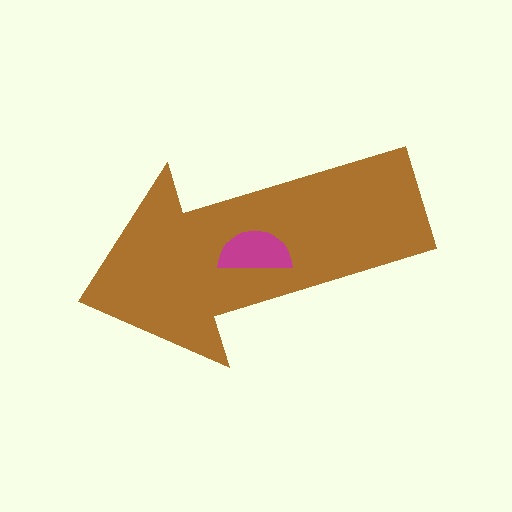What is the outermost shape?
The brown arrow.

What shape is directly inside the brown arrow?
The magenta semicircle.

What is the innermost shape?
The magenta semicircle.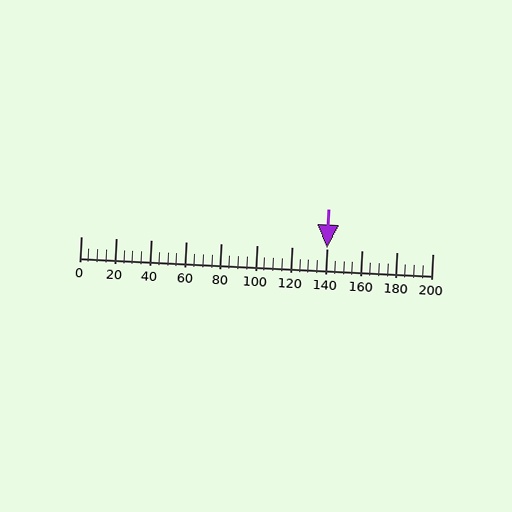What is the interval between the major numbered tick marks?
The major tick marks are spaced 20 units apart.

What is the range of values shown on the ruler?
The ruler shows values from 0 to 200.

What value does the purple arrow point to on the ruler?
The purple arrow points to approximately 140.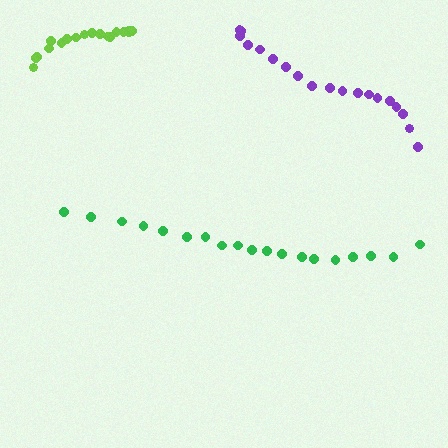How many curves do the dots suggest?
There are 3 distinct paths.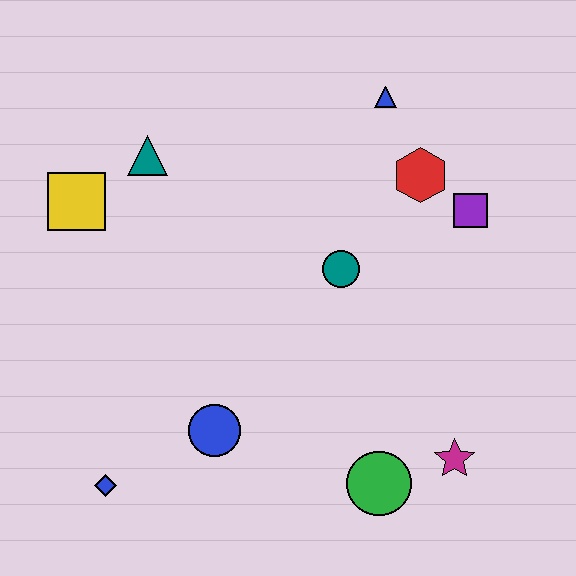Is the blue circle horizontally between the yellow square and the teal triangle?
No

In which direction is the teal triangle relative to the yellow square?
The teal triangle is to the right of the yellow square.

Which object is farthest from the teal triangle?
The magenta star is farthest from the teal triangle.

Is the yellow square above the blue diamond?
Yes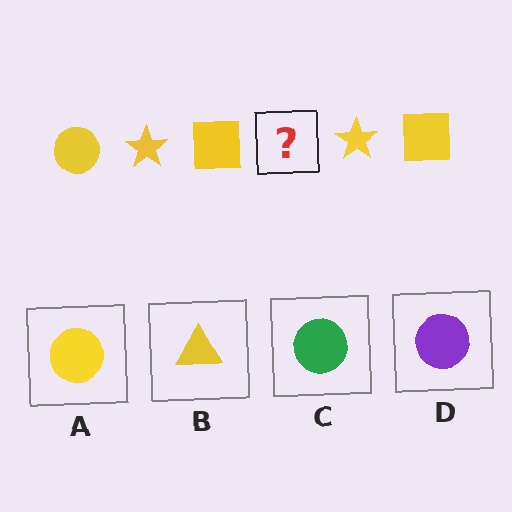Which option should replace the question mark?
Option A.